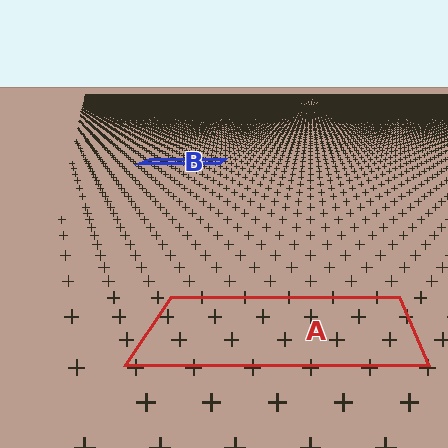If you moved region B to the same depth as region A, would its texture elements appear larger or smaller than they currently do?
They would appear larger. At a closer depth, the same texture elements are projected at a bigger on-screen size.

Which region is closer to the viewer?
Region A is closer. The texture elements there are larger and more spread out.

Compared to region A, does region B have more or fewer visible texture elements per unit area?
Region B has more texture elements per unit area — they are packed more densely because it is farther away.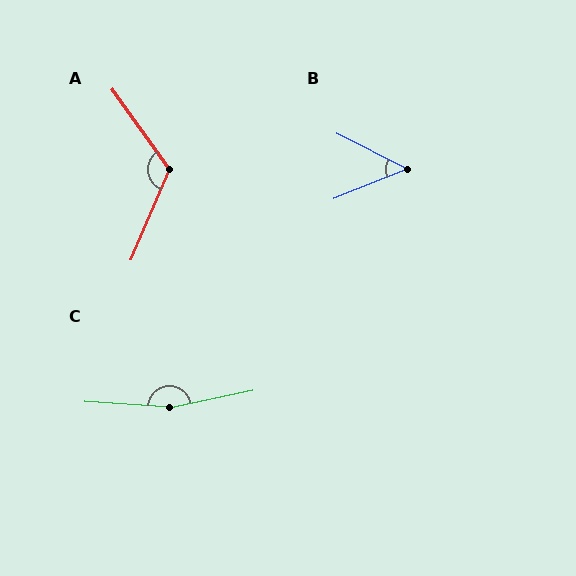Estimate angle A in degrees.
Approximately 122 degrees.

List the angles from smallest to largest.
B (49°), A (122°), C (165°).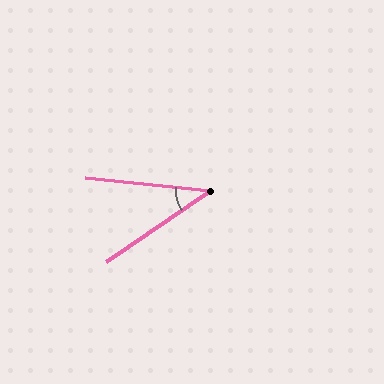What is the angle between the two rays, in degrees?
Approximately 40 degrees.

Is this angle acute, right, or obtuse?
It is acute.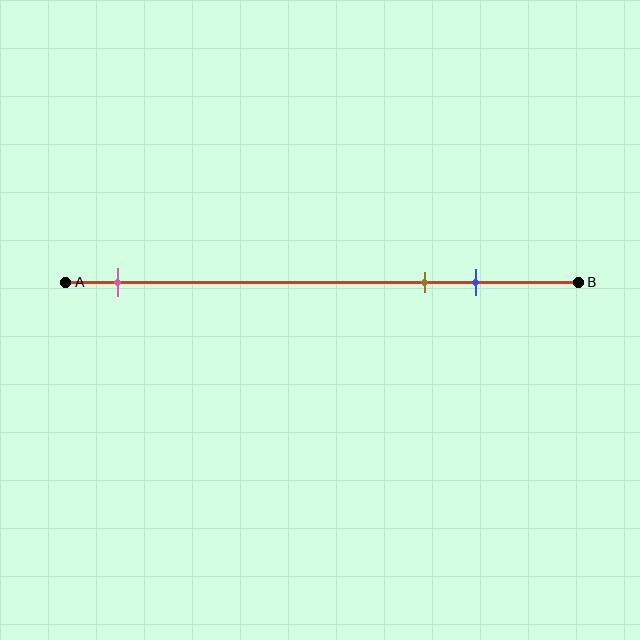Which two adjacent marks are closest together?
The brown and blue marks are the closest adjacent pair.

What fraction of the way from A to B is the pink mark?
The pink mark is approximately 10% (0.1) of the way from A to B.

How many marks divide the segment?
There are 3 marks dividing the segment.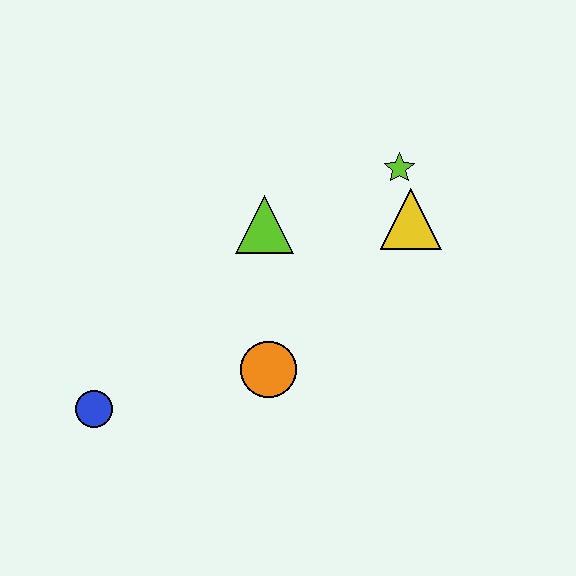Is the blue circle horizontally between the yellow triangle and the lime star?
No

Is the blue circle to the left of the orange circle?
Yes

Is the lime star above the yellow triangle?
Yes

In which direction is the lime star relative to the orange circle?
The lime star is above the orange circle.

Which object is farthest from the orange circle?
The lime star is farthest from the orange circle.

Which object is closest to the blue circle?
The orange circle is closest to the blue circle.